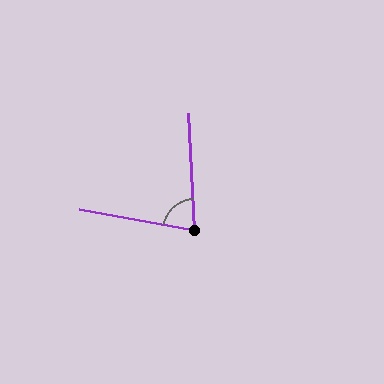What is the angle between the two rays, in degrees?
Approximately 77 degrees.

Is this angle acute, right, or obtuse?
It is acute.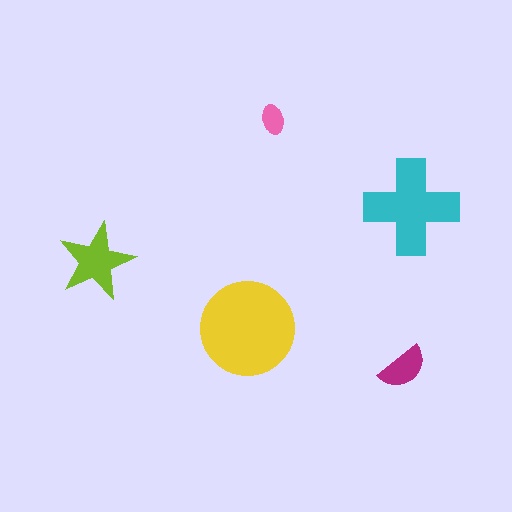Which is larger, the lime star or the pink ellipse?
The lime star.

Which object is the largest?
The yellow circle.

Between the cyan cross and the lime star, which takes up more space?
The cyan cross.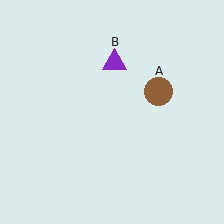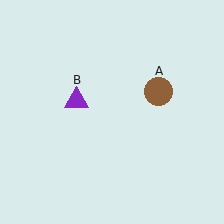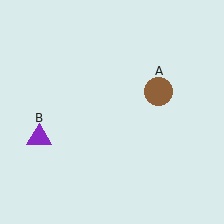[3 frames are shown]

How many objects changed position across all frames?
1 object changed position: purple triangle (object B).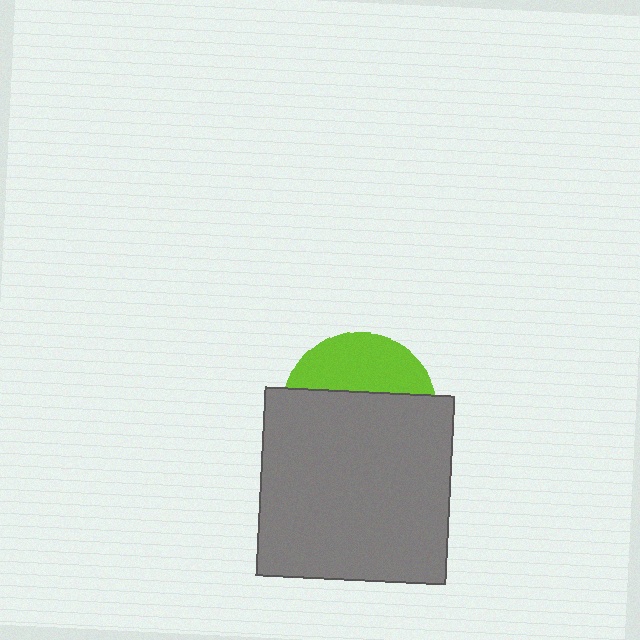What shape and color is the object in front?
The object in front is a gray square.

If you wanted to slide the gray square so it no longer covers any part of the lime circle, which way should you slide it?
Slide it down — that is the most direct way to separate the two shapes.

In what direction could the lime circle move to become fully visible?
The lime circle could move up. That would shift it out from behind the gray square entirely.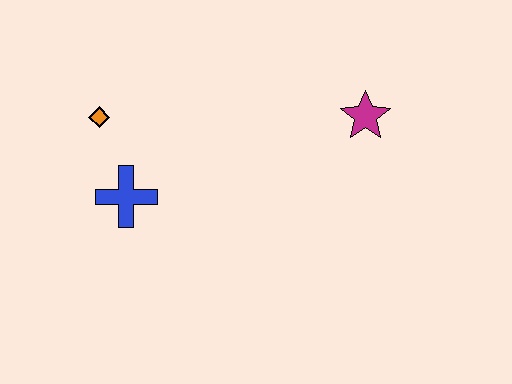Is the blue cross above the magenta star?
No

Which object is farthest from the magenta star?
The orange diamond is farthest from the magenta star.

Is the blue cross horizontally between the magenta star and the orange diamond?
Yes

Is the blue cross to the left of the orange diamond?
No